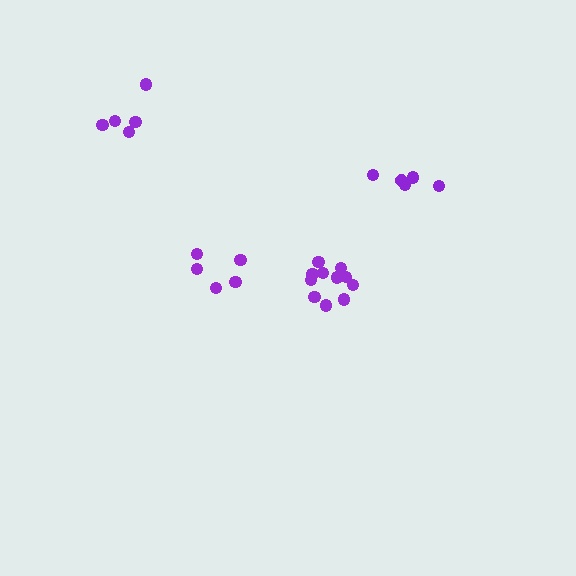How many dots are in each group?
Group 1: 5 dots, Group 2: 5 dots, Group 3: 5 dots, Group 4: 11 dots (26 total).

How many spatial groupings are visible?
There are 4 spatial groupings.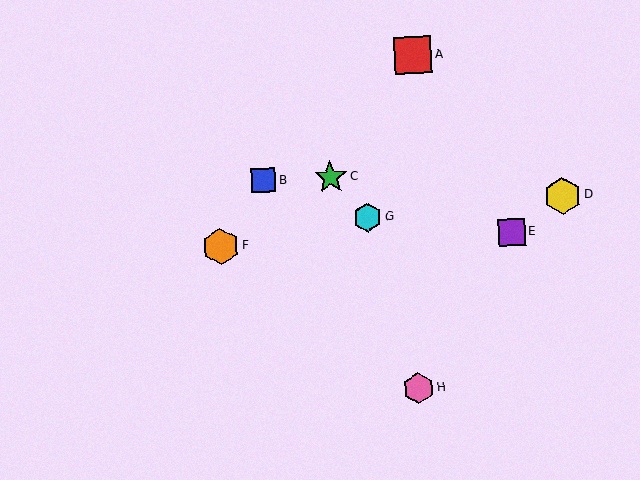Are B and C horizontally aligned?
Yes, both are at y≈181.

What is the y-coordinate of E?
Object E is at y≈232.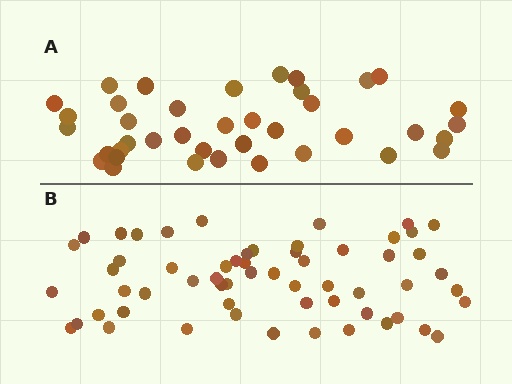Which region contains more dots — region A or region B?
Region B (the bottom region) has more dots.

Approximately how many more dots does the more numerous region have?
Region B has approximately 20 more dots than region A.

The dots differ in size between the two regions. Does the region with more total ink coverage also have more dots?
No. Region A has more total ink coverage because its dots are larger, but region B actually contains more individual dots. Total area can be misleading — the number of items is what matters here.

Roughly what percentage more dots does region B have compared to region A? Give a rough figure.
About 50% more.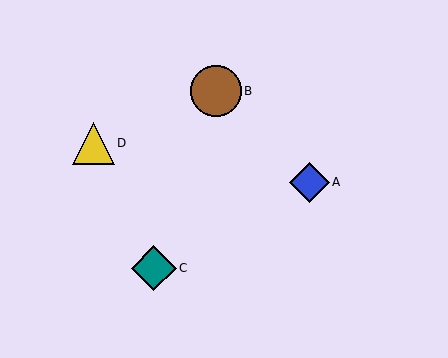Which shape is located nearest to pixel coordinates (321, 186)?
The blue diamond (labeled A) at (309, 182) is nearest to that location.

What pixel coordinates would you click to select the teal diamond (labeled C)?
Click at (154, 268) to select the teal diamond C.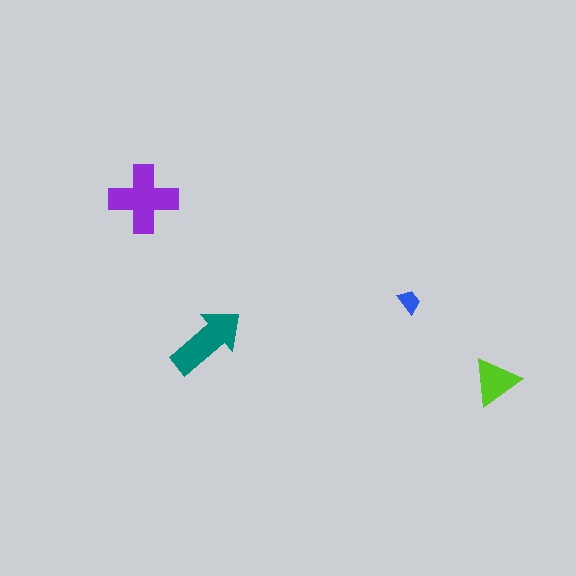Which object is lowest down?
The lime triangle is bottommost.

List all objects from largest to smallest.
The purple cross, the teal arrow, the lime triangle, the blue trapezoid.